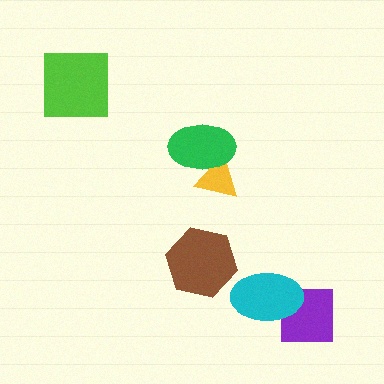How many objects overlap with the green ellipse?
1 object overlaps with the green ellipse.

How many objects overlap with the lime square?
0 objects overlap with the lime square.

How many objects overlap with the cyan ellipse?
1 object overlaps with the cyan ellipse.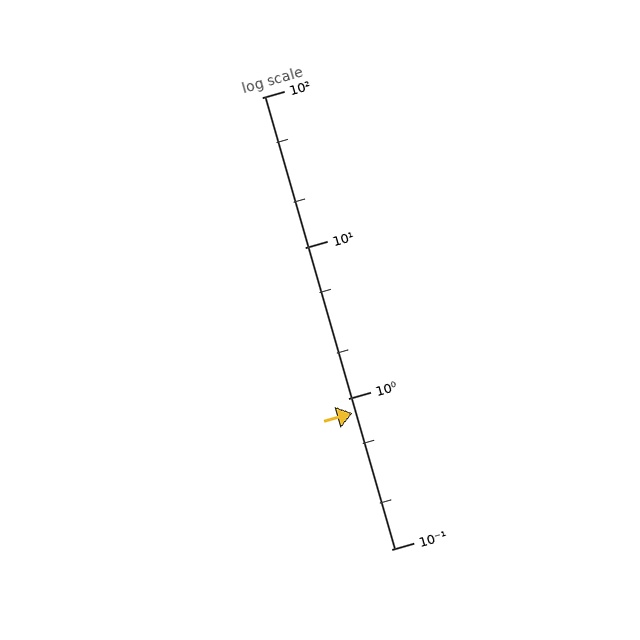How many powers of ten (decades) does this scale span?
The scale spans 3 decades, from 0.1 to 100.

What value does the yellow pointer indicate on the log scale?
The pointer indicates approximately 0.8.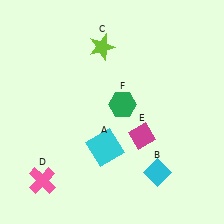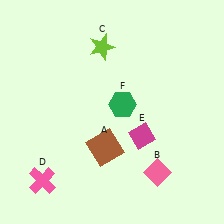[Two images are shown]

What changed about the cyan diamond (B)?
In Image 1, B is cyan. In Image 2, it changed to pink.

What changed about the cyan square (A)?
In Image 1, A is cyan. In Image 2, it changed to brown.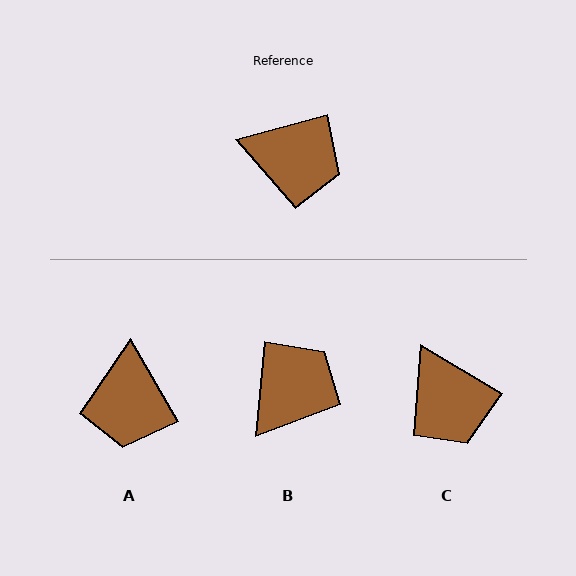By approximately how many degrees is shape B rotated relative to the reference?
Approximately 70 degrees counter-clockwise.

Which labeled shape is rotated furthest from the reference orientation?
A, about 75 degrees away.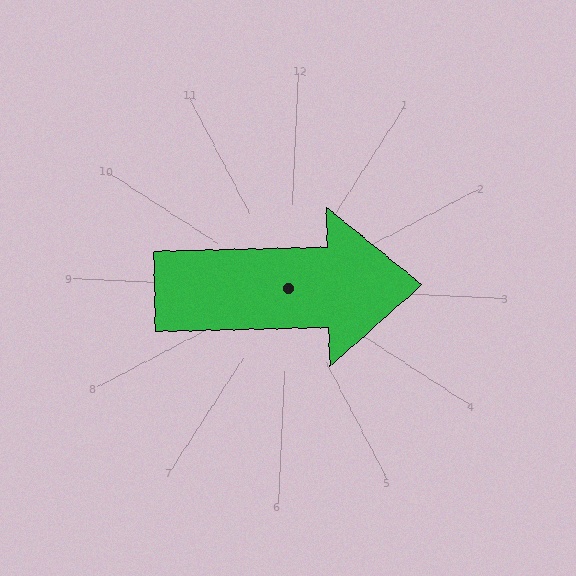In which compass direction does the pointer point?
East.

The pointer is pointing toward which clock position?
Roughly 3 o'clock.